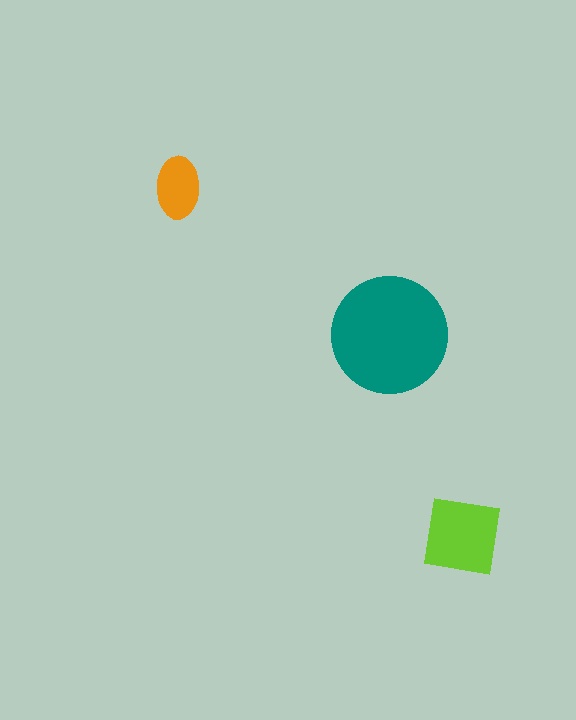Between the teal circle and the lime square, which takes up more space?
The teal circle.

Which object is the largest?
The teal circle.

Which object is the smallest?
The orange ellipse.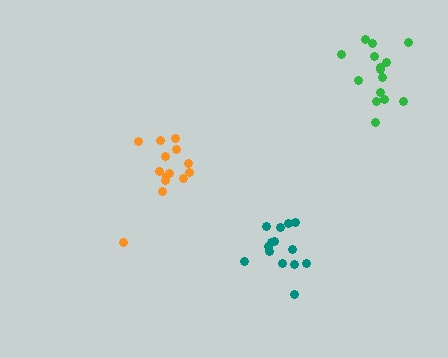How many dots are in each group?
Group 1: 14 dots, Group 2: 14 dots, Group 3: 15 dots (43 total).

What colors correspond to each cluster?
The clusters are colored: orange, teal, green.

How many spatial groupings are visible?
There are 3 spatial groupings.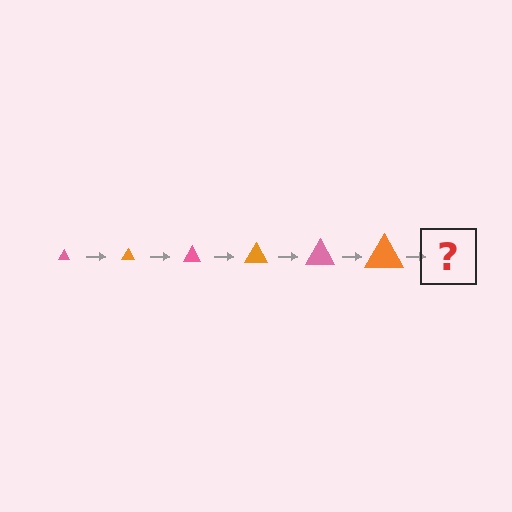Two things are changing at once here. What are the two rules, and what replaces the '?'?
The two rules are that the triangle grows larger each step and the color cycles through pink and orange. The '?' should be a pink triangle, larger than the previous one.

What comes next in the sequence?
The next element should be a pink triangle, larger than the previous one.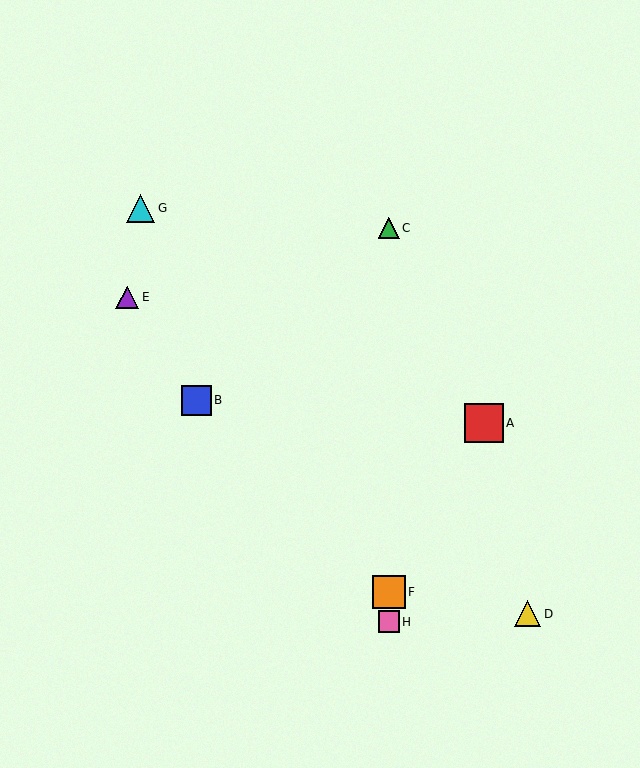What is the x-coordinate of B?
Object B is at x≈197.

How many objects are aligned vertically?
3 objects (C, F, H) are aligned vertically.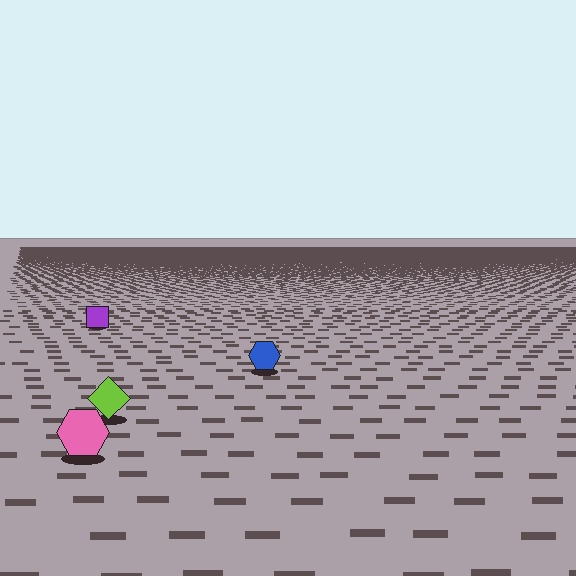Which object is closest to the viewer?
The pink hexagon is closest. The texture marks near it are larger and more spread out.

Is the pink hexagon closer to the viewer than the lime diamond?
Yes. The pink hexagon is closer — you can tell from the texture gradient: the ground texture is coarser near it.